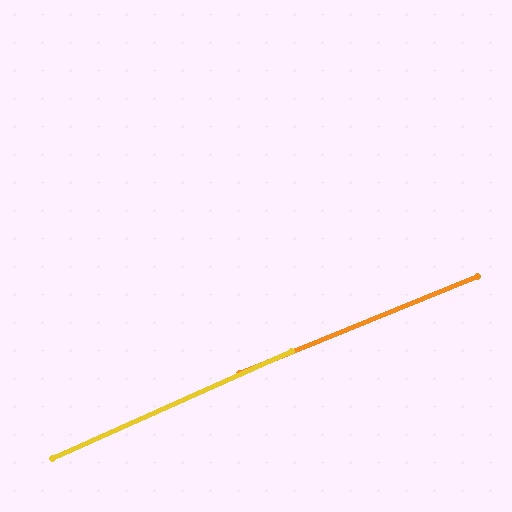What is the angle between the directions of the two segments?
Approximately 2 degrees.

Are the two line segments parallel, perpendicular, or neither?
Parallel — their directions differ by only 2.0°.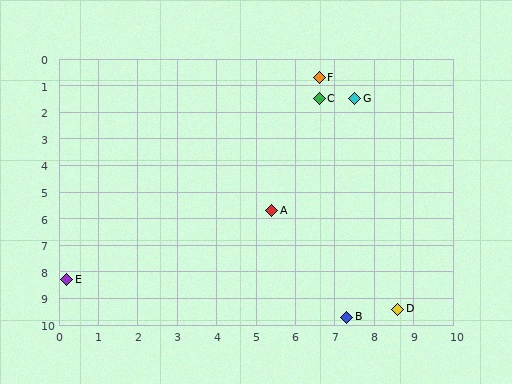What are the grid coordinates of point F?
Point F is at approximately (6.6, 0.7).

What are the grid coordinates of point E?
Point E is at approximately (0.2, 8.3).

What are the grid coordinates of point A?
Point A is at approximately (5.4, 5.7).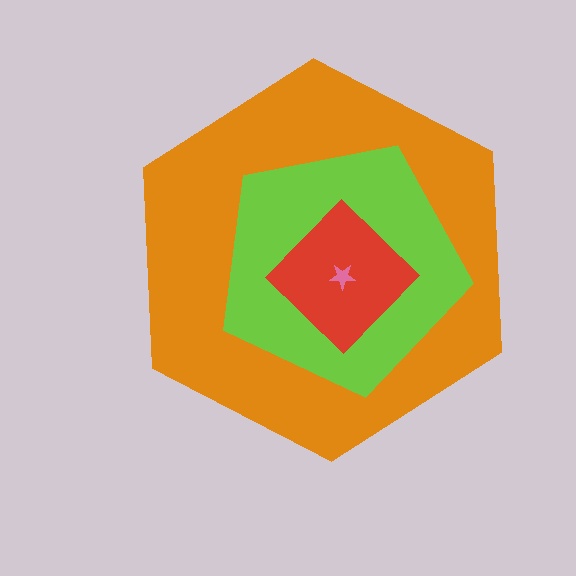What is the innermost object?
The pink star.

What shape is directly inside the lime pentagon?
The red diamond.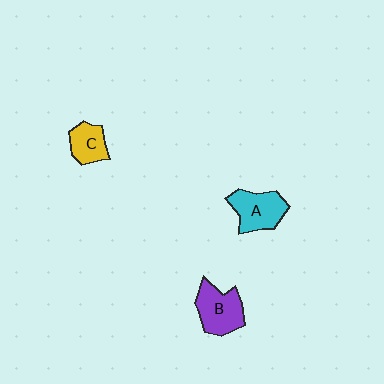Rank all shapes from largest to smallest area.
From largest to smallest: B (purple), A (cyan), C (yellow).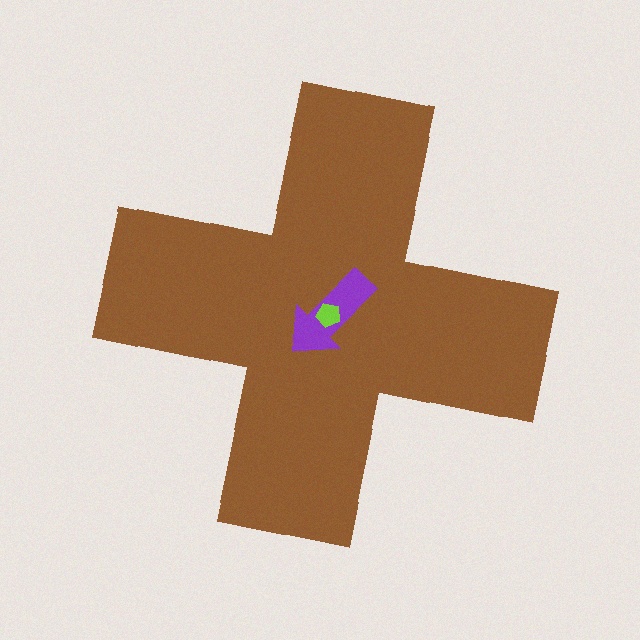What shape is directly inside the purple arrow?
The lime pentagon.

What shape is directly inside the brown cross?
The purple arrow.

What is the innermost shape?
The lime pentagon.